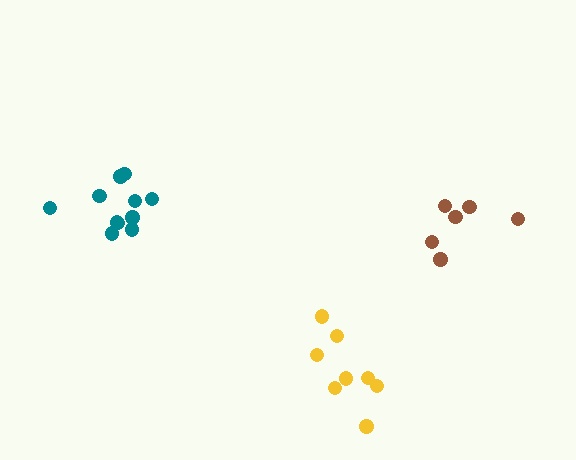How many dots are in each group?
Group 1: 11 dots, Group 2: 6 dots, Group 3: 8 dots (25 total).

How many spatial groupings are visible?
There are 3 spatial groupings.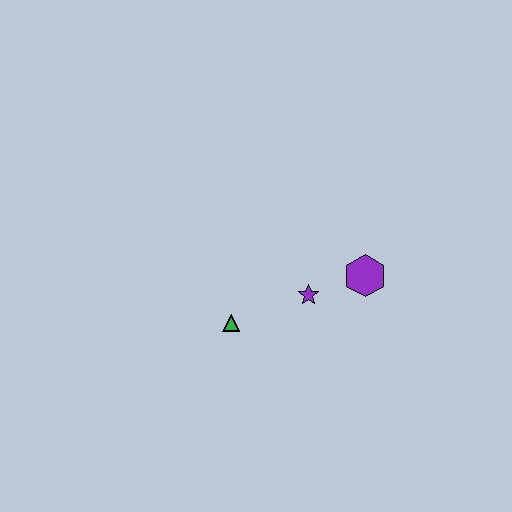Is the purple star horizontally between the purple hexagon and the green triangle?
Yes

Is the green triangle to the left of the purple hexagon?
Yes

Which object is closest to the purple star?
The purple hexagon is closest to the purple star.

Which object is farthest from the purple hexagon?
The green triangle is farthest from the purple hexagon.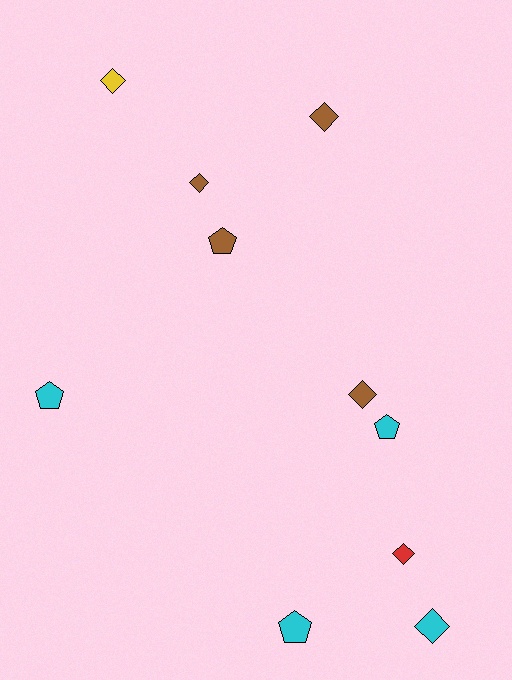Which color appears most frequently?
Brown, with 4 objects.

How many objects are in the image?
There are 10 objects.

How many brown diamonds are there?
There are 3 brown diamonds.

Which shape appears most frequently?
Diamond, with 6 objects.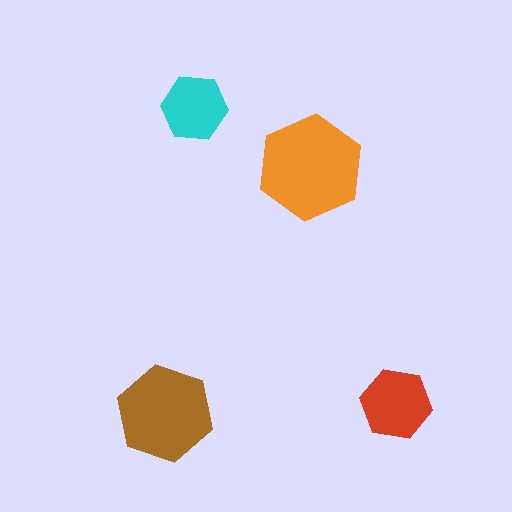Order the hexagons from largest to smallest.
the orange one, the brown one, the red one, the cyan one.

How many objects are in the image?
There are 4 objects in the image.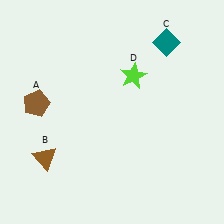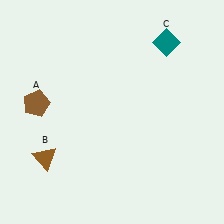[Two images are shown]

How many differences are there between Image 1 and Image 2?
There is 1 difference between the two images.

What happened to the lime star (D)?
The lime star (D) was removed in Image 2. It was in the top-right area of Image 1.